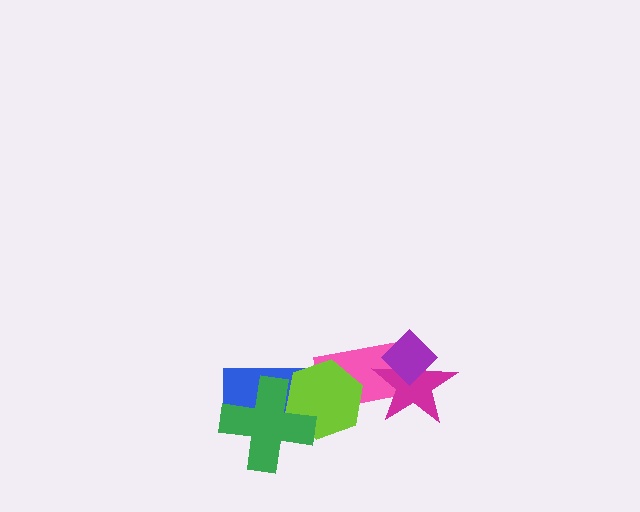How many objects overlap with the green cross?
2 objects overlap with the green cross.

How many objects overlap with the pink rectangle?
3 objects overlap with the pink rectangle.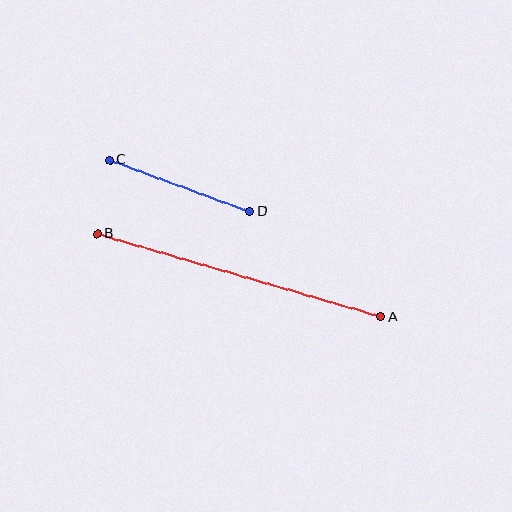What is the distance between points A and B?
The distance is approximately 296 pixels.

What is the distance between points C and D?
The distance is approximately 149 pixels.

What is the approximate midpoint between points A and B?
The midpoint is at approximately (239, 275) pixels.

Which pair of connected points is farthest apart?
Points A and B are farthest apart.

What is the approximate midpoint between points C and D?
The midpoint is at approximately (179, 186) pixels.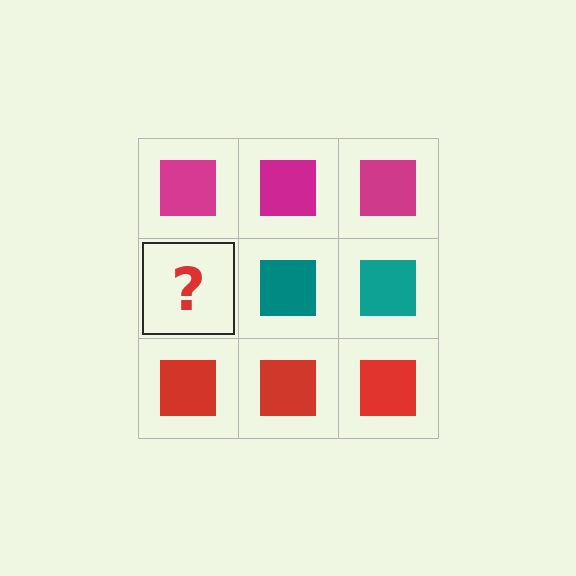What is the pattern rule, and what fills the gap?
The rule is that each row has a consistent color. The gap should be filled with a teal square.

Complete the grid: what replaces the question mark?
The question mark should be replaced with a teal square.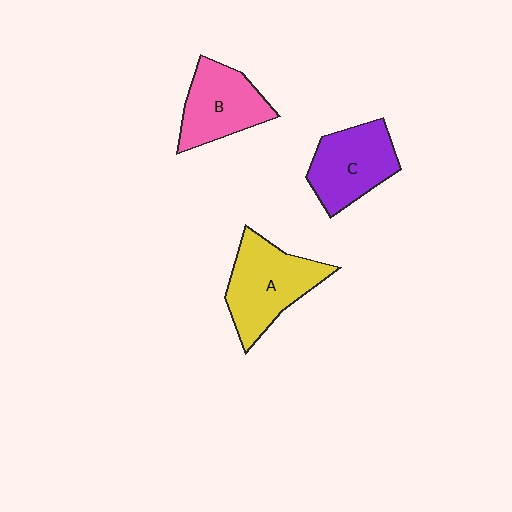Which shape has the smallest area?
Shape B (pink).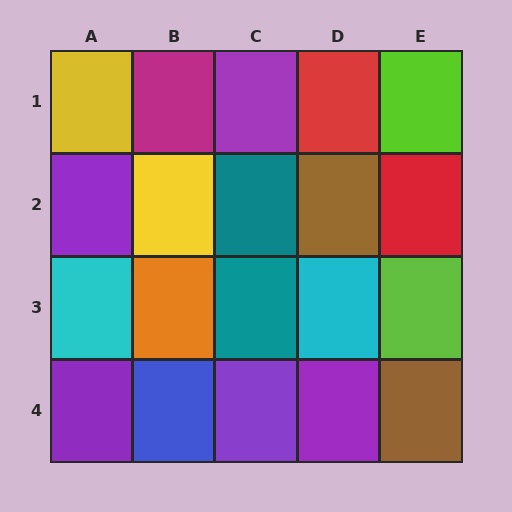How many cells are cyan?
2 cells are cyan.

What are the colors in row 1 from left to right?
Yellow, magenta, purple, red, lime.